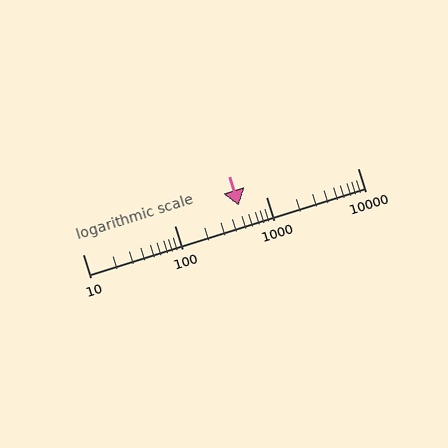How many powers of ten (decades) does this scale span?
The scale spans 3 decades, from 10 to 10000.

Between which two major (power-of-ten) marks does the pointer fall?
The pointer is between 100 and 1000.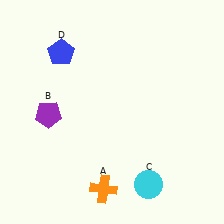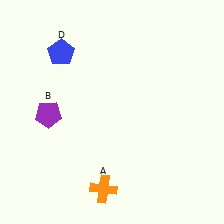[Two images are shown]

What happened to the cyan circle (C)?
The cyan circle (C) was removed in Image 2. It was in the bottom-right area of Image 1.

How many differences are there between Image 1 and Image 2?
There is 1 difference between the two images.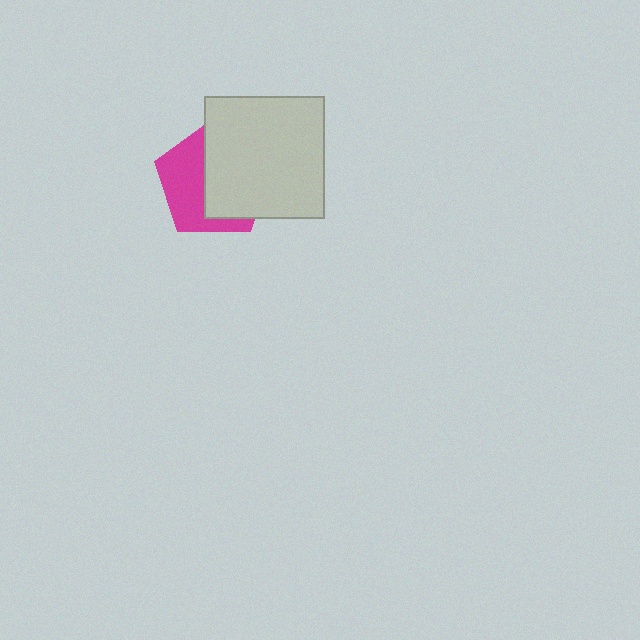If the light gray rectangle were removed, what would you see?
You would see the complete magenta pentagon.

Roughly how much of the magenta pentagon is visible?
A small part of it is visible (roughly 44%).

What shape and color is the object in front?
The object in front is a light gray rectangle.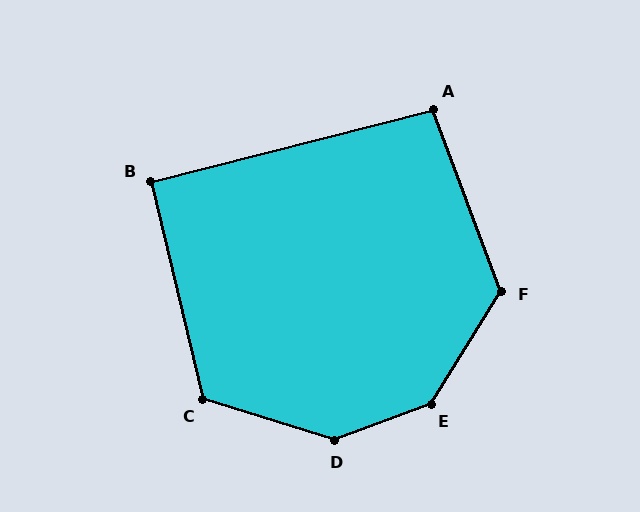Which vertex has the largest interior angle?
E, at approximately 143 degrees.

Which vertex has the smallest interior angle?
B, at approximately 91 degrees.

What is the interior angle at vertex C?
Approximately 121 degrees (obtuse).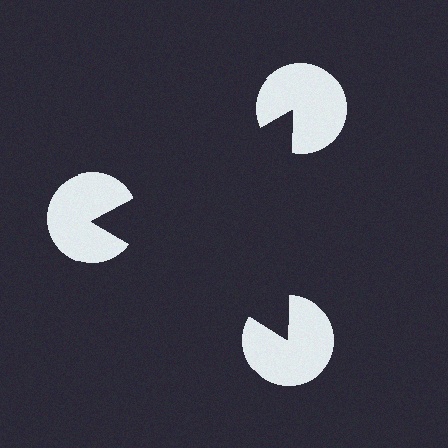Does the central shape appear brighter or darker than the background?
It typically appears slightly darker than the background, even though no actual brightness change is drawn.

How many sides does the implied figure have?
3 sides.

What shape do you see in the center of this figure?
An illusory triangle — its edges are inferred from the aligned wedge cuts in the pac-man discs, not physically drawn.